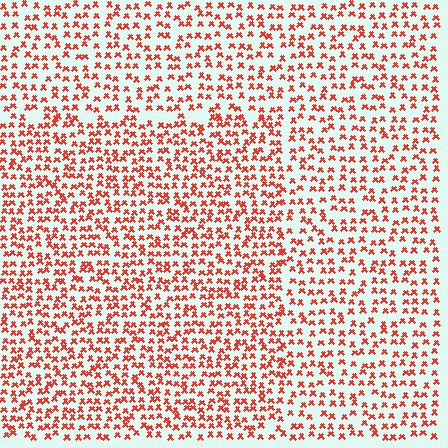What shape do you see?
I see a rectangle.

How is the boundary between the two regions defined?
The boundary is defined by a change in element density (approximately 1.4x ratio). All elements are the same color, size, and shape.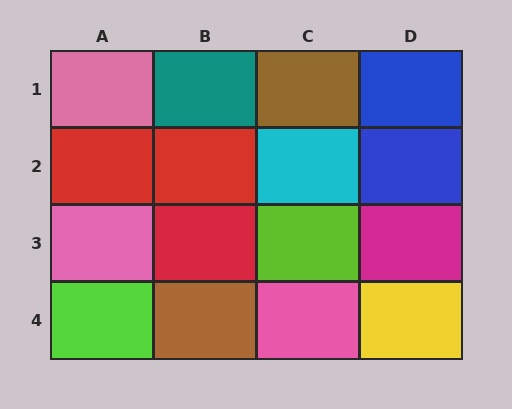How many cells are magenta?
1 cell is magenta.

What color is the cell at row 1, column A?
Pink.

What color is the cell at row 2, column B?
Red.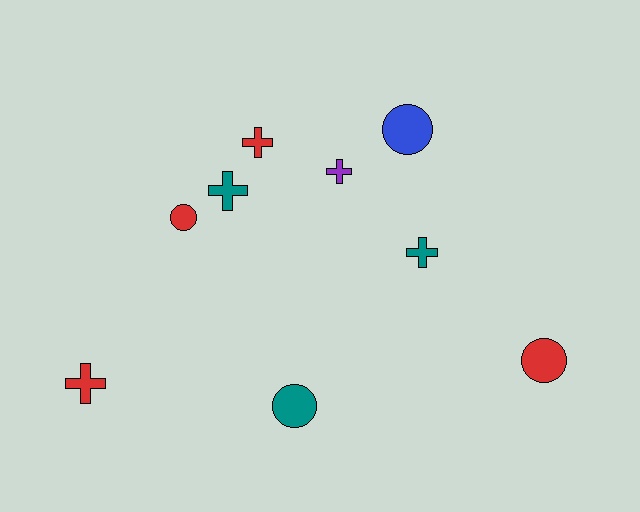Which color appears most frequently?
Red, with 4 objects.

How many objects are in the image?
There are 9 objects.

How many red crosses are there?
There are 2 red crosses.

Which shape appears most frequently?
Cross, with 5 objects.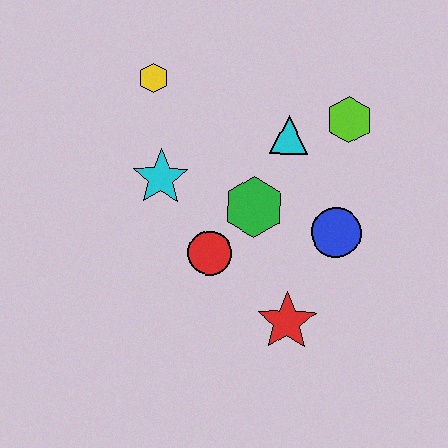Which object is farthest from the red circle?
The lime hexagon is farthest from the red circle.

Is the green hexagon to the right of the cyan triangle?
No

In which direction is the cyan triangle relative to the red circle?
The cyan triangle is above the red circle.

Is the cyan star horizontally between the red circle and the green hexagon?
No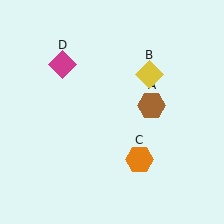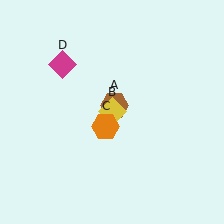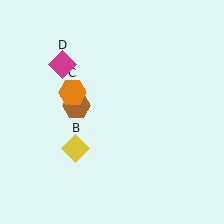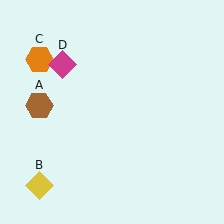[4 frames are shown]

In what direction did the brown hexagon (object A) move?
The brown hexagon (object A) moved left.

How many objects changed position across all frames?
3 objects changed position: brown hexagon (object A), yellow diamond (object B), orange hexagon (object C).